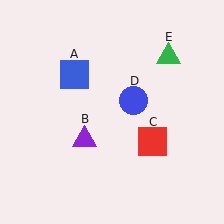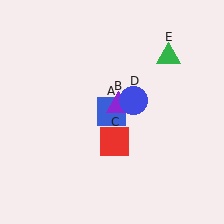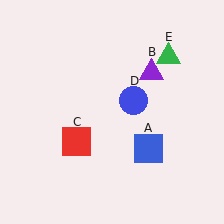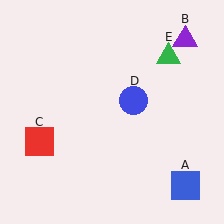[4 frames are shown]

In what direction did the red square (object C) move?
The red square (object C) moved left.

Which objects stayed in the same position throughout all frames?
Blue circle (object D) and green triangle (object E) remained stationary.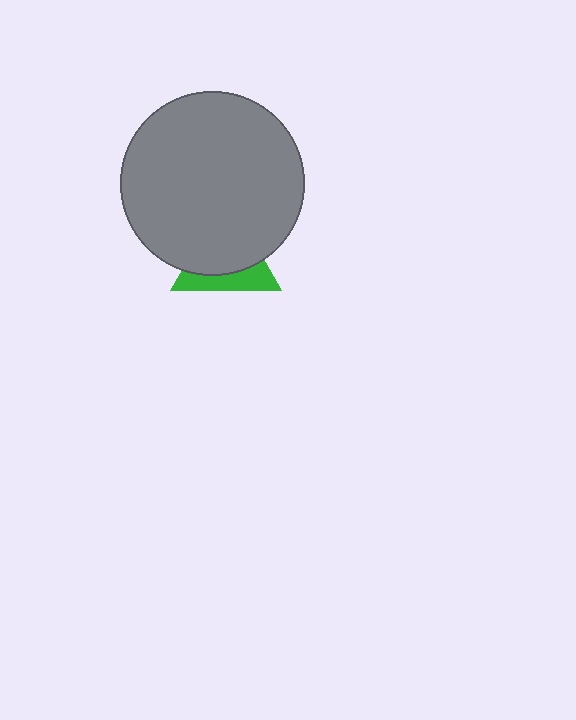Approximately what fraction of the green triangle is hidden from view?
Roughly 63% of the green triangle is hidden behind the gray circle.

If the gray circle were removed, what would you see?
You would see the complete green triangle.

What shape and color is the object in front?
The object in front is a gray circle.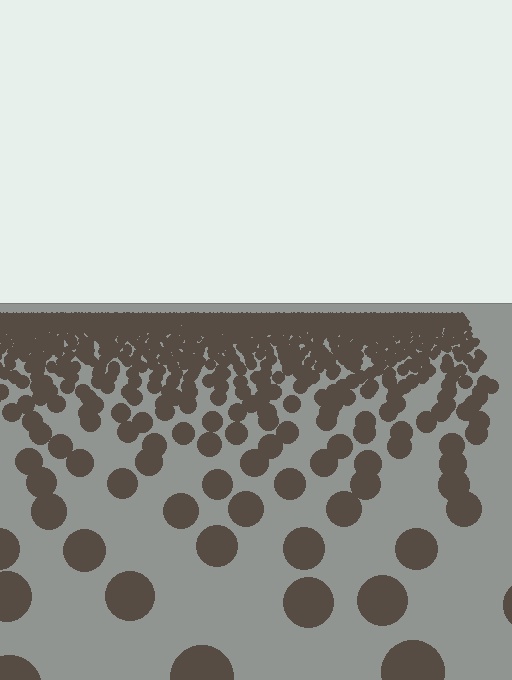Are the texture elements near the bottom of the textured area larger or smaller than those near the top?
Larger. Near the bottom, elements are closer to the viewer and appear at a bigger on-screen size.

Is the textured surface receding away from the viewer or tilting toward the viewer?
The surface is receding away from the viewer. Texture elements get smaller and denser toward the top.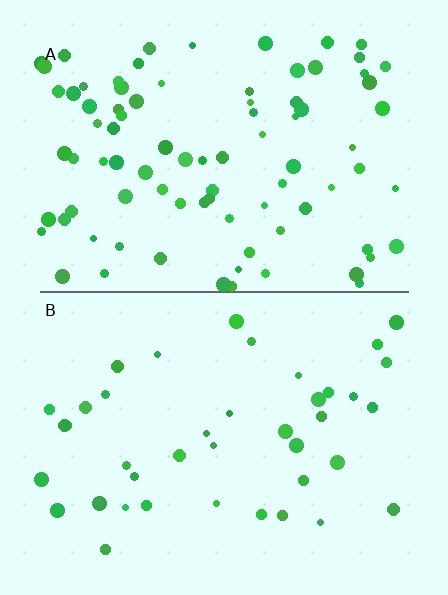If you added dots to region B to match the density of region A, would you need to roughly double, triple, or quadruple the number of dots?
Approximately double.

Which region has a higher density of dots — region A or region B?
A (the top).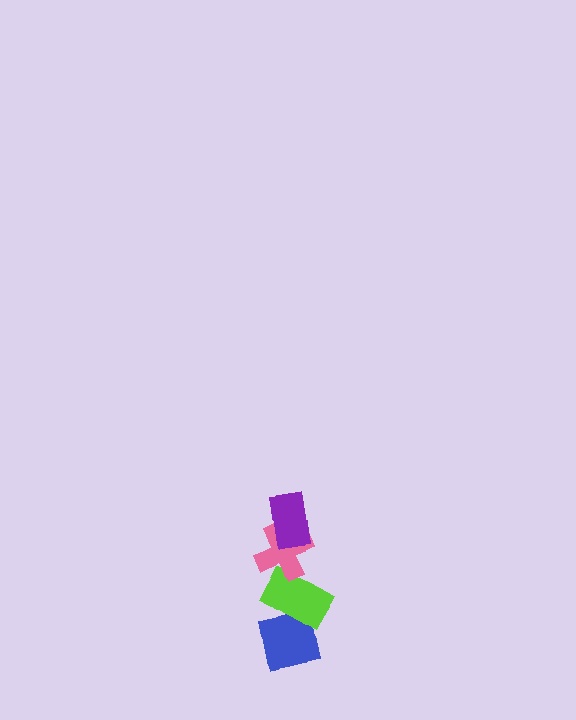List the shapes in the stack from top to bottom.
From top to bottom: the purple rectangle, the pink cross, the lime rectangle, the blue square.